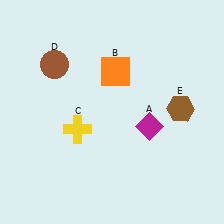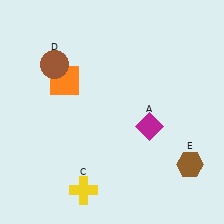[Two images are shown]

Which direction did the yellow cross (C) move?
The yellow cross (C) moved down.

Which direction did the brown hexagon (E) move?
The brown hexagon (E) moved down.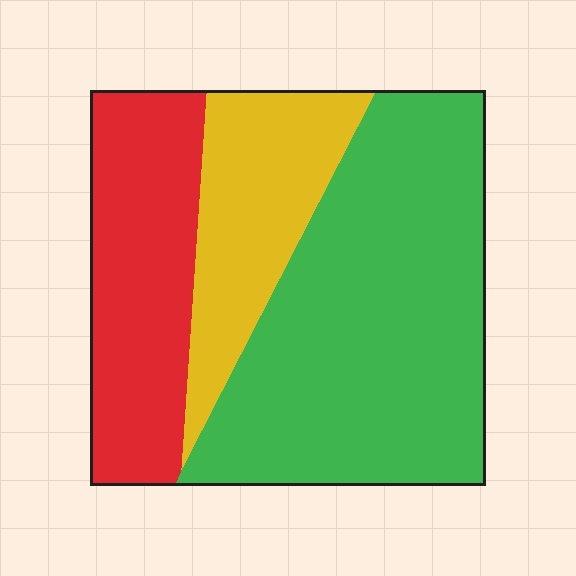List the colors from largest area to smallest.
From largest to smallest: green, red, yellow.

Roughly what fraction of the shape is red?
Red covers roughly 25% of the shape.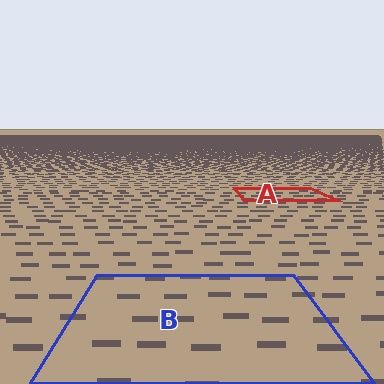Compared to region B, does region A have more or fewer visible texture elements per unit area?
Region A has more texture elements per unit area — they are packed more densely because it is farther away.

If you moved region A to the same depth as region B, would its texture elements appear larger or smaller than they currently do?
They would appear larger. At a closer depth, the same texture elements are projected at a bigger on-screen size.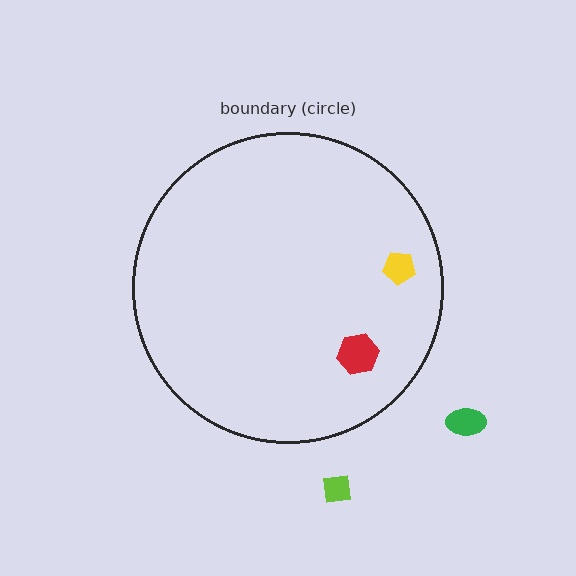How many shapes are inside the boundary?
2 inside, 2 outside.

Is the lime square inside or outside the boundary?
Outside.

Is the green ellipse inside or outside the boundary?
Outside.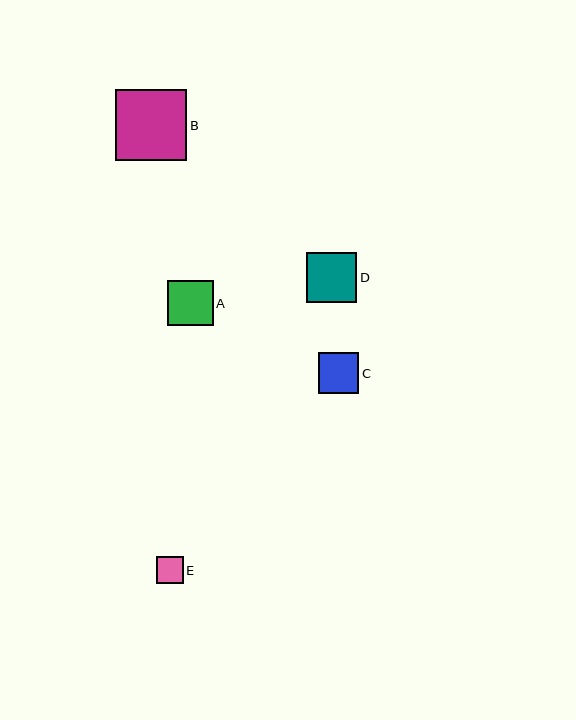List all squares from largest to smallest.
From largest to smallest: B, D, A, C, E.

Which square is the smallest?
Square E is the smallest with a size of approximately 27 pixels.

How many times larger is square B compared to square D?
Square B is approximately 1.4 times the size of square D.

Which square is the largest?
Square B is the largest with a size of approximately 71 pixels.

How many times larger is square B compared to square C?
Square B is approximately 1.7 times the size of square C.